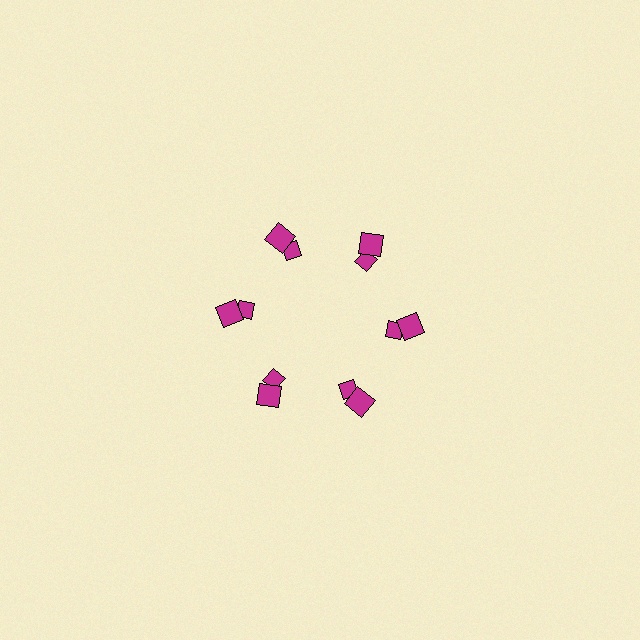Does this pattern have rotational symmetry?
Yes, this pattern has 6-fold rotational symmetry. It looks the same after rotating 60 degrees around the center.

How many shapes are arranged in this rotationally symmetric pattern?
There are 12 shapes, arranged in 6 groups of 2.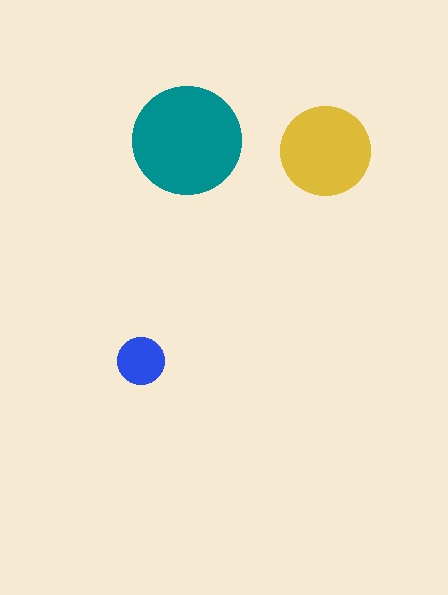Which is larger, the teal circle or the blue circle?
The teal one.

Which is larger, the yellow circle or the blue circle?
The yellow one.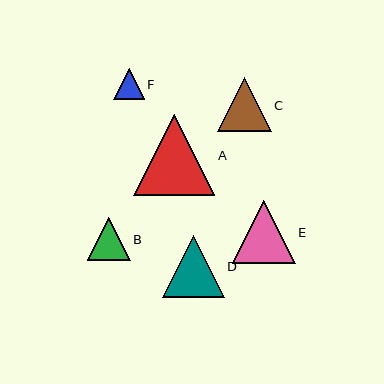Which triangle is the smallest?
Triangle F is the smallest with a size of approximately 31 pixels.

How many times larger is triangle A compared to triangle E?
Triangle A is approximately 1.3 times the size of triangle E.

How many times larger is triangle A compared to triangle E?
Triangle A is approximately 1.3 times the size of triangle E.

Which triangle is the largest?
Triangle A is the largest with a size of approximately 81 pixels.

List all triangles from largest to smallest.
From largest to smallest: A, E, D, C, B, F.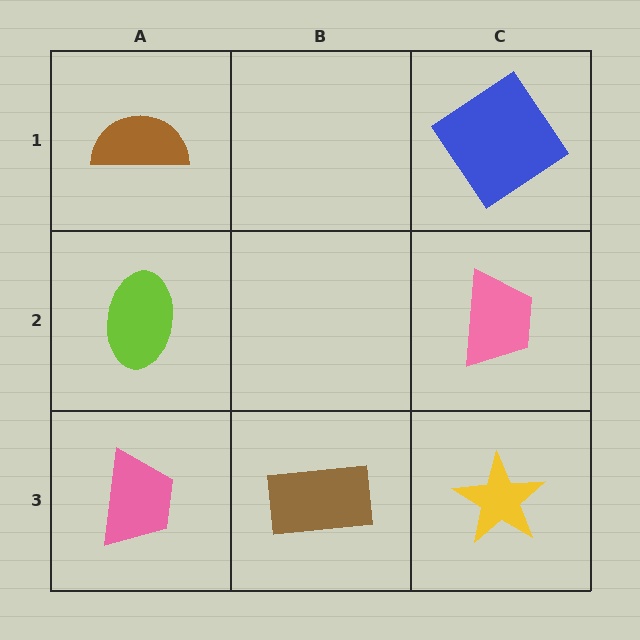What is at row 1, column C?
A blue diamond.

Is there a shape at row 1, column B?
No, that cell is empty.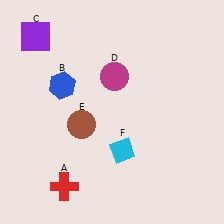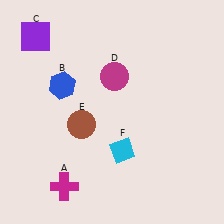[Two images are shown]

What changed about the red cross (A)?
In Image 1, A is red. In Image 2, it changed to magenta.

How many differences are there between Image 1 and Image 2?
There is 1 difference between the two images.